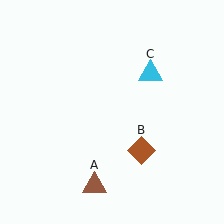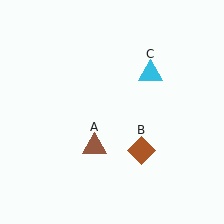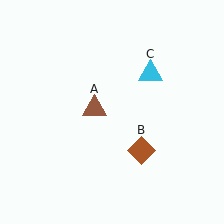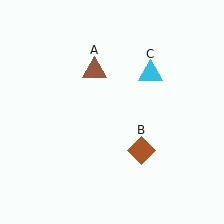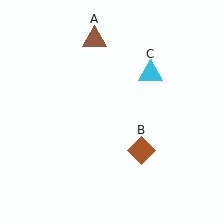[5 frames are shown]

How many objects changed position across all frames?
1 object changed position: brown triangle (object A).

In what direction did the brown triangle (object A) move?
The brown triangle (object A) moved up.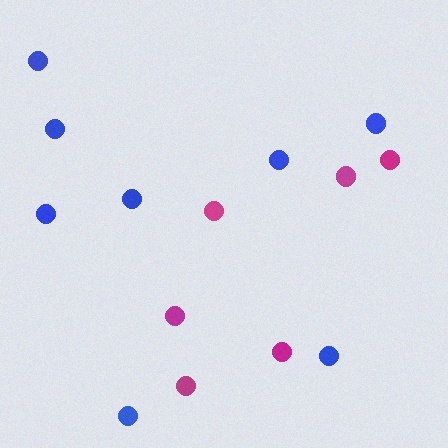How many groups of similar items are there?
There are 2 groups: one group of magenta circles (6) and one group of blue circles (8).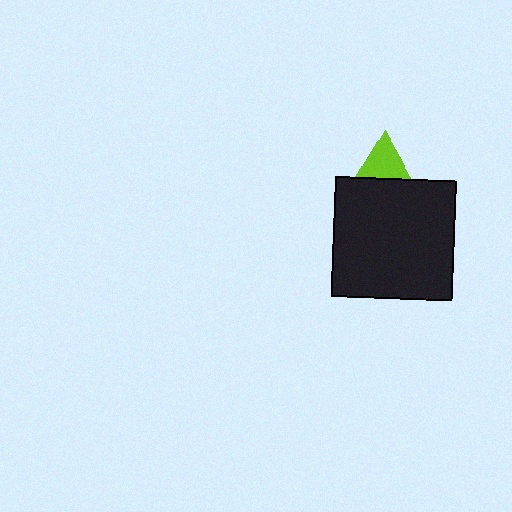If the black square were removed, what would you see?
You would see the complete lime triangle.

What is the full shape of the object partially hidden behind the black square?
The partially hidden object is a lime triangle.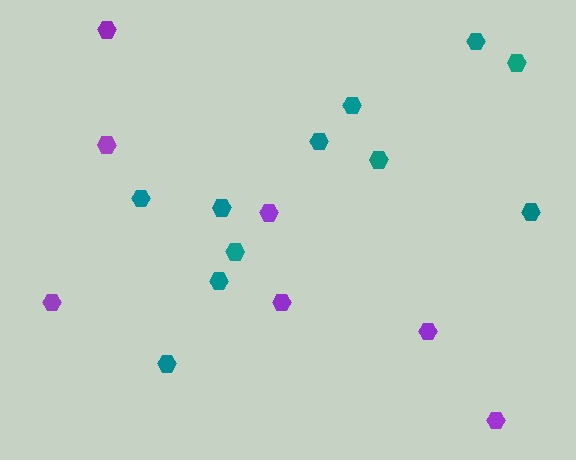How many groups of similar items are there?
There are 2 groups: one group of teal hexagons (11) and one group of purple hexagons (7).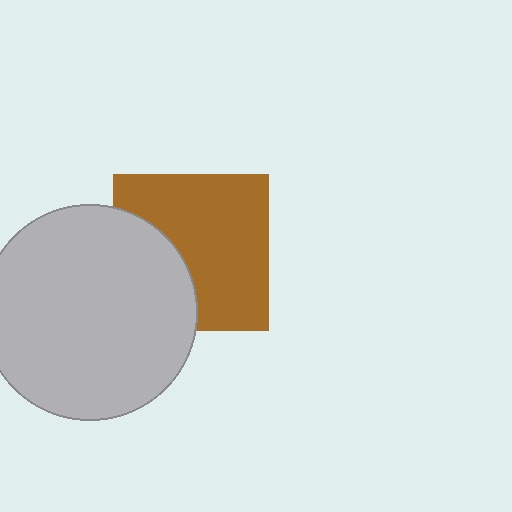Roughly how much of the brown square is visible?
Most of it is visible (roughly 66%).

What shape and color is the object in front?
The object in front is a light gray circle.